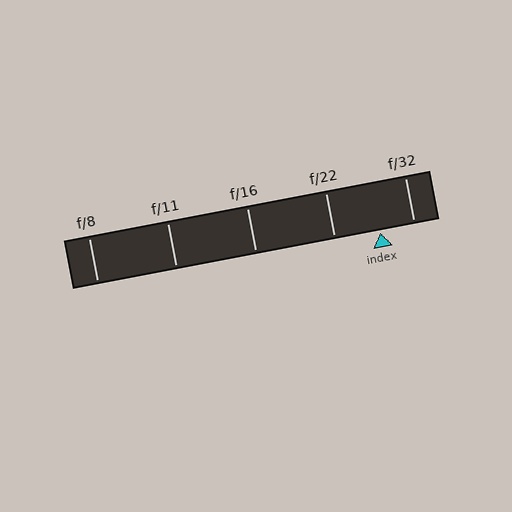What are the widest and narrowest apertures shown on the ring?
The widest aperture shown is f/8 and the narrowest is f/32.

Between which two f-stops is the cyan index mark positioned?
The index mark is between f/22 and f/32.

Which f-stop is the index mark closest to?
The index mark is closest to f/32.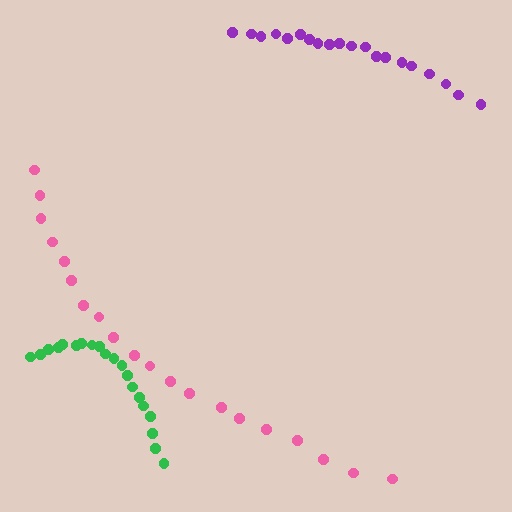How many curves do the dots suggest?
There are 3 distinct paths.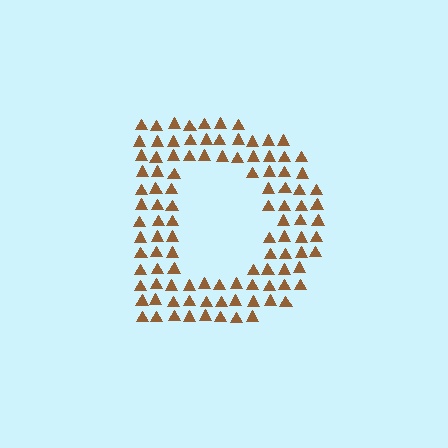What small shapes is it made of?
It is made of small triangles.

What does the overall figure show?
The overall figure shows the letter D.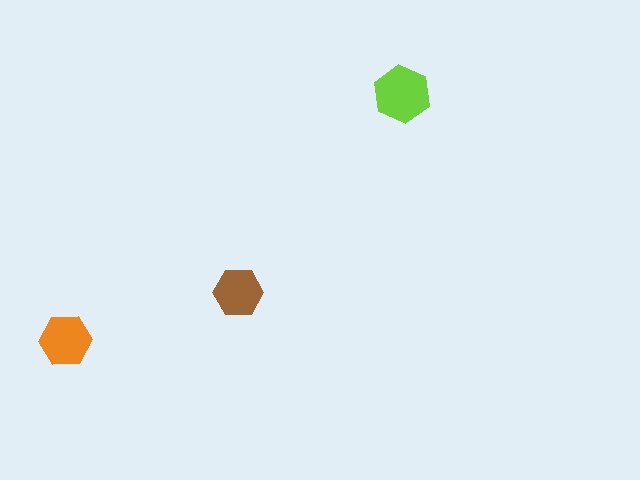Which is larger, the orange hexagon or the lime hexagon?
The lime one.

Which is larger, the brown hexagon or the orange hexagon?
The orange one.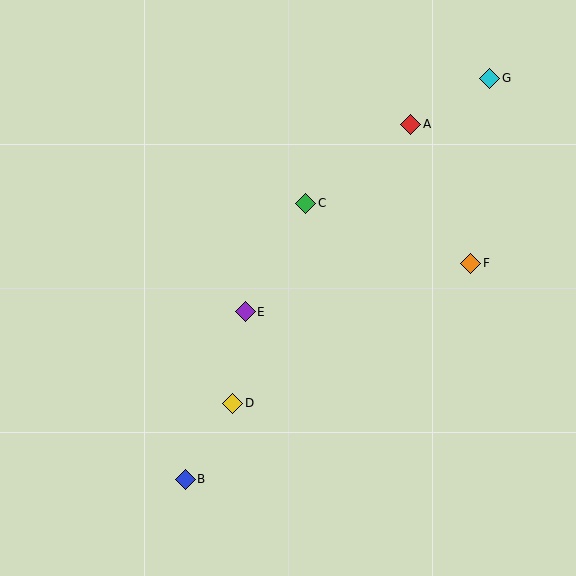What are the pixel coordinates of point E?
Point E is at (245, 312).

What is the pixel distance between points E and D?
The distance between E and D is 92 pixels.